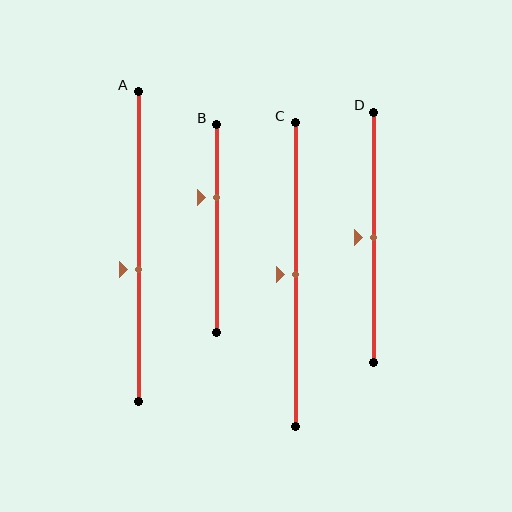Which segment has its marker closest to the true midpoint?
Segment C has its marker closest to the true midpoint.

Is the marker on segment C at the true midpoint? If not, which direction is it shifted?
Yes, the marker on segment C is at the true midpoint.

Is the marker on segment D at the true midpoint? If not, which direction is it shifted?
Yes, the marker on segment D is at the true midpoint.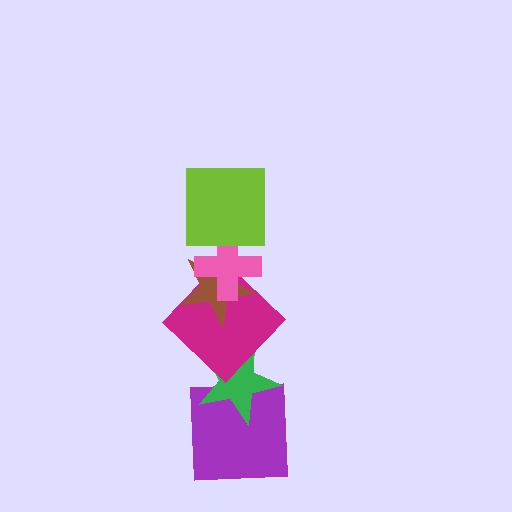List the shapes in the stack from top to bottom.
From top to bottom: the lime square, the pink cross, the brown star, the magenta diamond, the green star, the purple square.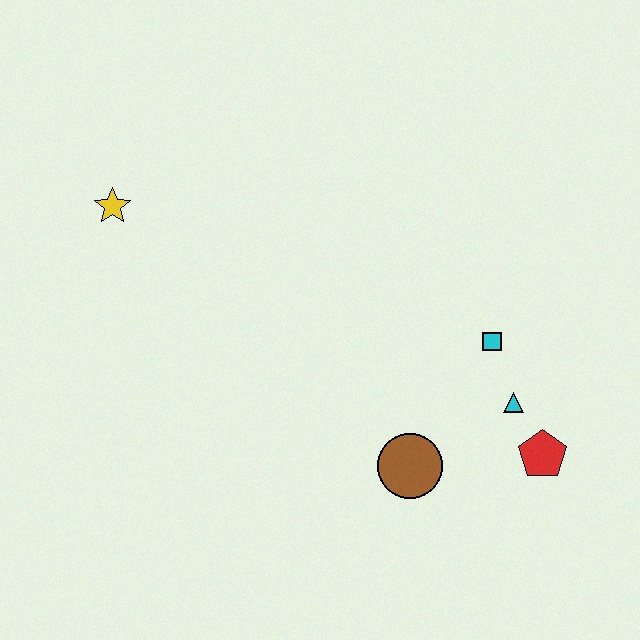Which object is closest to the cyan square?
The cyan triangle is closest to the cyan square.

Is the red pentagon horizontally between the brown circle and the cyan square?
No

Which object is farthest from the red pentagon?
The yellow star is farthest from the red pentagon.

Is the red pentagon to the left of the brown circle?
No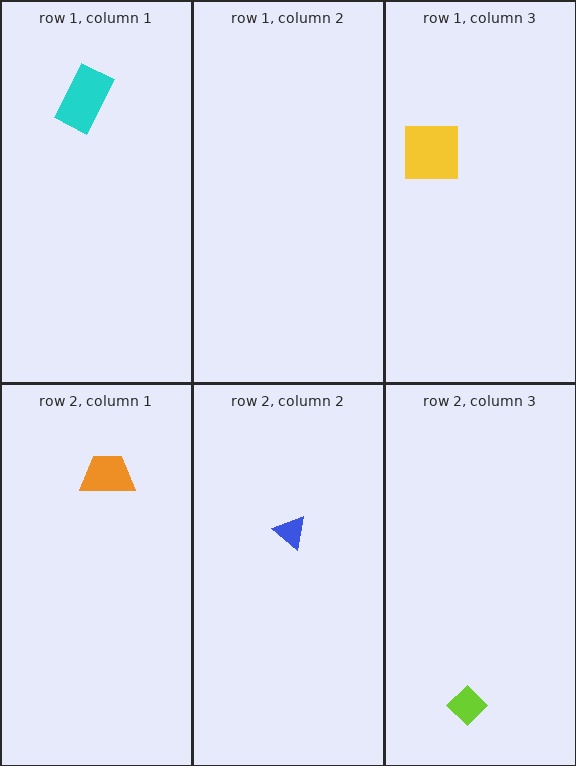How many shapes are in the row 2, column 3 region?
1.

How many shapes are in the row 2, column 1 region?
1.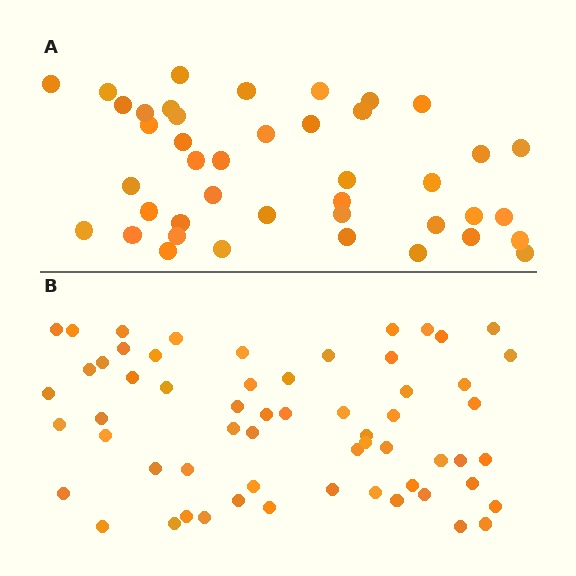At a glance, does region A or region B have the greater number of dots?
Region B (the bottom region) has more dots.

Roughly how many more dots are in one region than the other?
Region B has approximately 20 more dots than region A.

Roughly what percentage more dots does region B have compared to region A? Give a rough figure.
About 45% more.